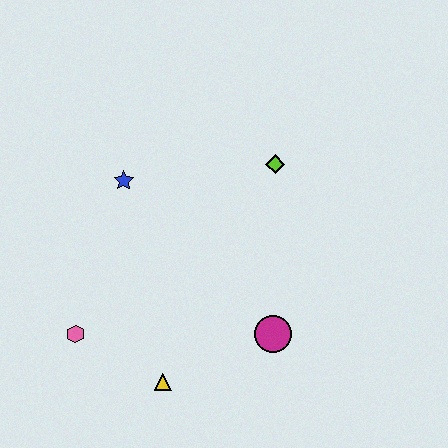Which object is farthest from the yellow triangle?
The lime diamond is farthest from the yellow triangle.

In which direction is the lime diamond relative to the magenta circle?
The lime diamond is above the magenta circle.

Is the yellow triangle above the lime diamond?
No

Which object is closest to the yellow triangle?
The pink hexagon is closest to the yellow triangle.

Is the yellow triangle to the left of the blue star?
No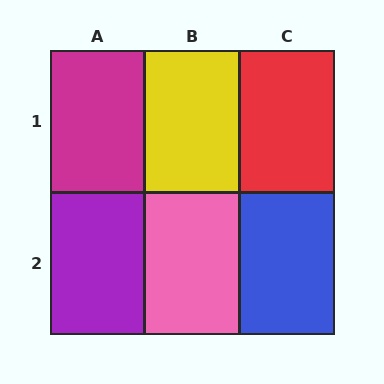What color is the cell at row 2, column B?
Pink.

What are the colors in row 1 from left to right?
Magenta, yellow, red.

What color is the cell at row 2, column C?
Blue.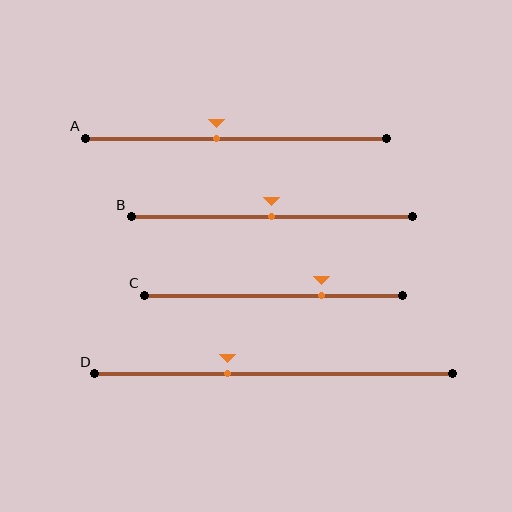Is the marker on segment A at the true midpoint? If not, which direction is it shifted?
No, the marker on segment A is shifted to the left by about 6% of the segment length.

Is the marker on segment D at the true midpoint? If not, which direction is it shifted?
No, the marker on segment D is shifted to the left by about 13% of the segment length.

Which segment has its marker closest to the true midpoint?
Segment B has its marker closest to the true midpoint.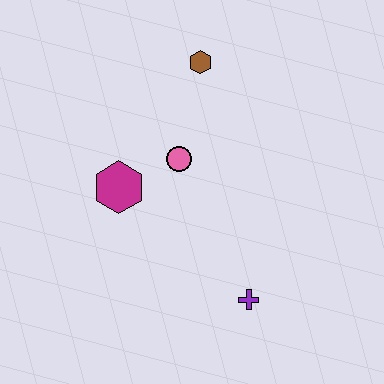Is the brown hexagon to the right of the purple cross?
No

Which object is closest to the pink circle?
The magenta hexagon is closest to the pink circle.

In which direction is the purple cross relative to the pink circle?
The purple cross is below the pink circle.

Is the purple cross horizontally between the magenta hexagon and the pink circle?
No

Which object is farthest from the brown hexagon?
The purple cross is farthest from the brown hexagon.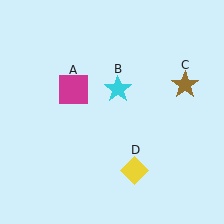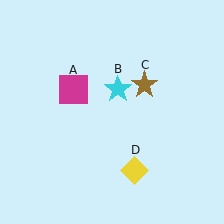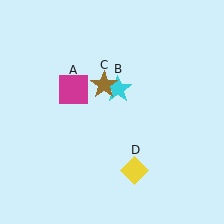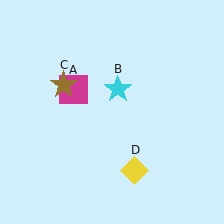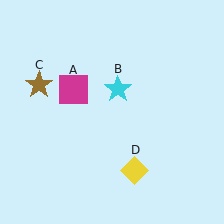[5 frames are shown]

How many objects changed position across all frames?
1 object changed position: brown star (object C).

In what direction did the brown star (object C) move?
The brown star (object C) moved left.